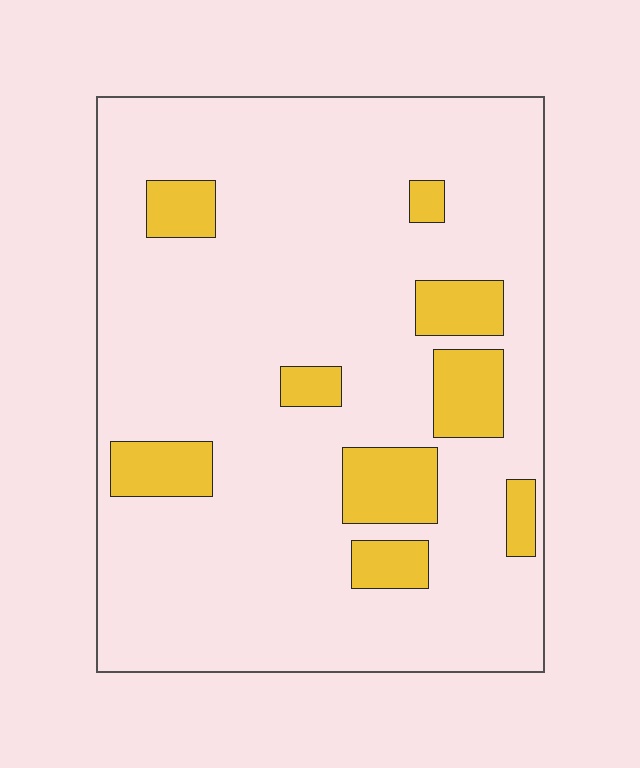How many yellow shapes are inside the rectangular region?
9.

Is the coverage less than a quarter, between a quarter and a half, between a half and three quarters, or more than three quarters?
Less than a quarter.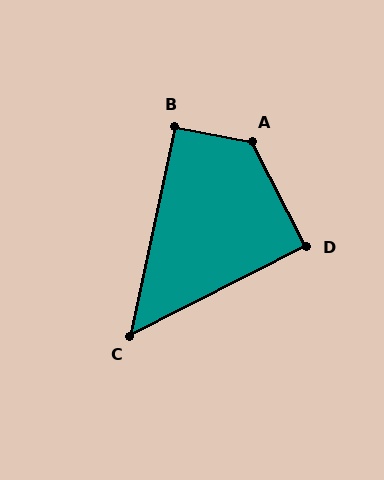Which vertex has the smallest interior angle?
C, at approximately 51 degrees.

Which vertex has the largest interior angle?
A, at approximately 129 degrees.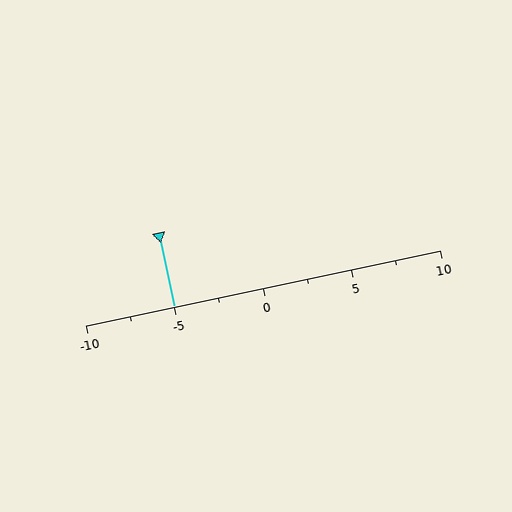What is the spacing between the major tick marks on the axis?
The major ticks are spaced 5 apart.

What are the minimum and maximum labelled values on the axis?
The axis runs from -10 to 10.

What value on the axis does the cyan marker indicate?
The marker indicates approximately -5.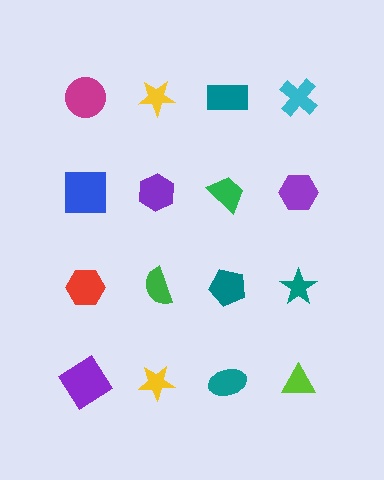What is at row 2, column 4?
A purple hexagon.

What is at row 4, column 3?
A teal ellipse.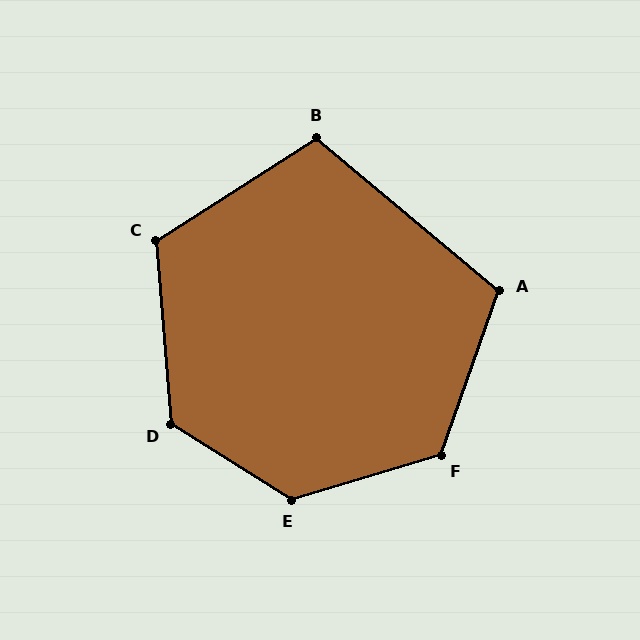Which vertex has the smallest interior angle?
B, at approximately 108 degrees.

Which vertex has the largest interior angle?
E, at approximately 131 degrees.